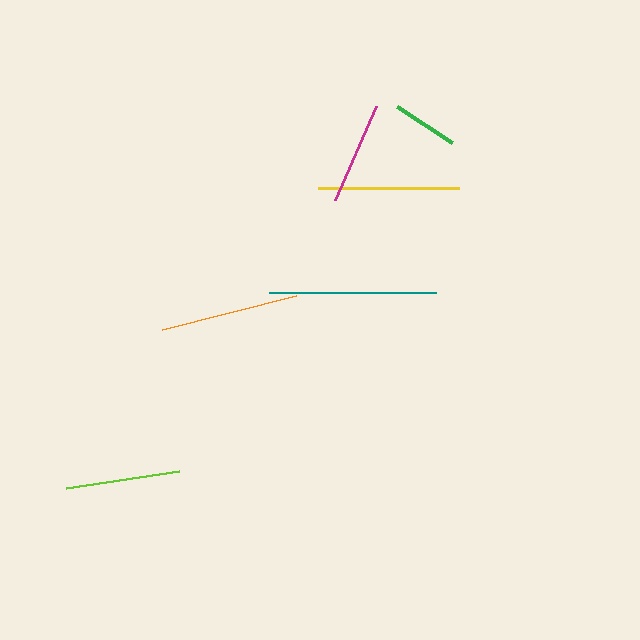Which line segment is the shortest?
The green line is the shortest at approximately 66 pixels.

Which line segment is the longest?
The teal line is the longest at approximately 166 pixels.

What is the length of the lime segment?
The lime segment is approximately 115 pixels long.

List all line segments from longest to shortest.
From longest to shortest: teal, yellow, orange, lime, magenta, green.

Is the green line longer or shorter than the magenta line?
The magenta line is longer than the green line.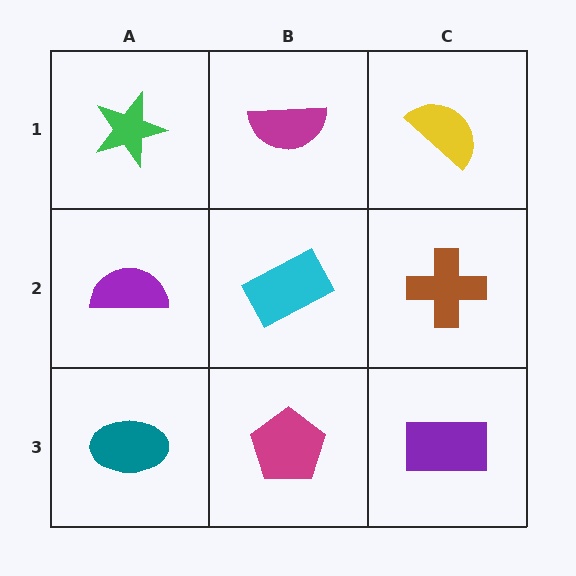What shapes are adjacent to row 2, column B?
A magenta semicircle (row 1, column B), a magenta pentagon (row 3, column B), a purple semicircle (row 2, column A), a brown cross (row 2, column C).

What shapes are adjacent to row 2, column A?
A green star (row 1, column A), a teal ellipse (row 3, column A), a cyan rectangle (row 2, column B).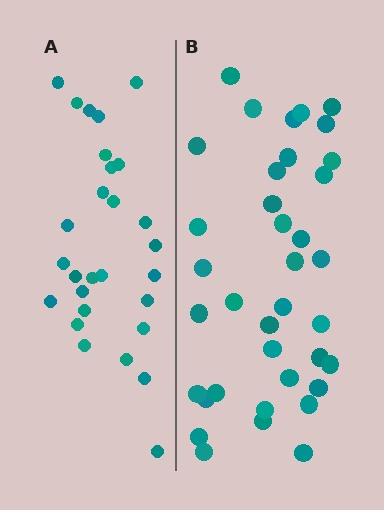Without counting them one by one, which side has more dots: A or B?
Region B (the right region) has more dots.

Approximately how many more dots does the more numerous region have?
Region B has roughly 8 or so more dots than region A.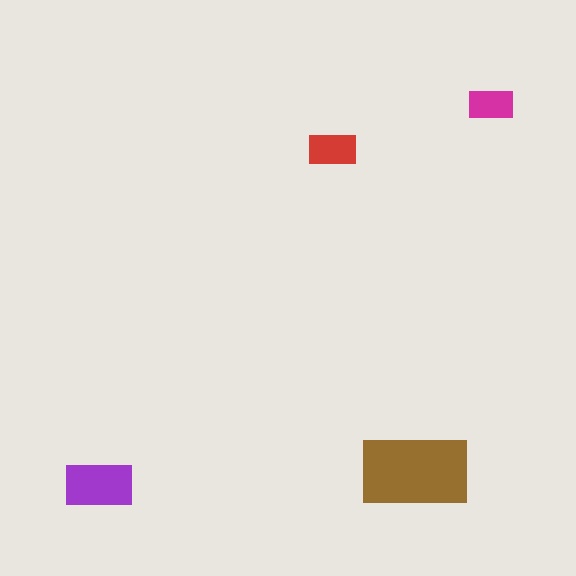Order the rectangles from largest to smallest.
the brown one, the purple one, the red one, the magenta one.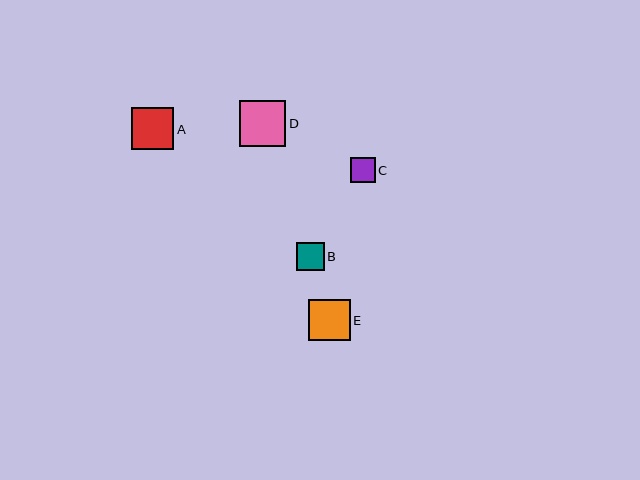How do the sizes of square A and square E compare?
Square A and square E are approximately the same size.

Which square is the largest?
Square D is the largest with a size of approximately 46 pixels.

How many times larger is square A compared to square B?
Square A is approximately 1.5 times the size of square B.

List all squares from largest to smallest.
From largest to smallest: D, A, E, B, C.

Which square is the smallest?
Square C is the smallest with a size of approximately 25 pixels.